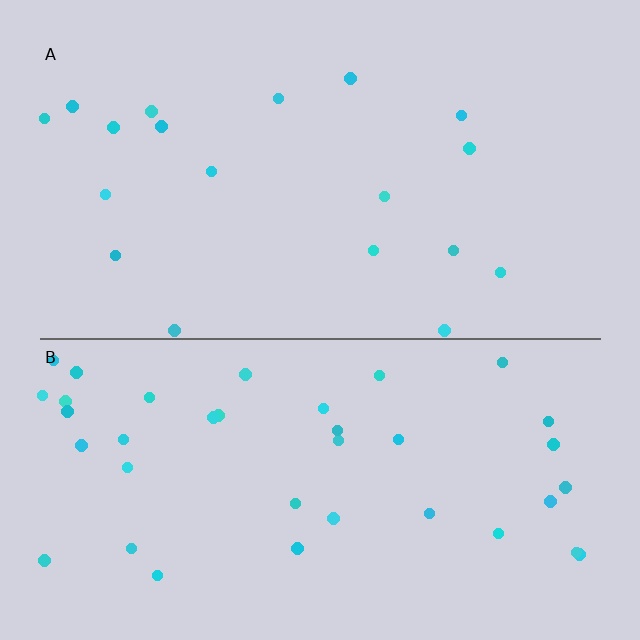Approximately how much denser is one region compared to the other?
Approximately 2.0× — region B over region A.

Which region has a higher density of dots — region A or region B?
B (the bottom).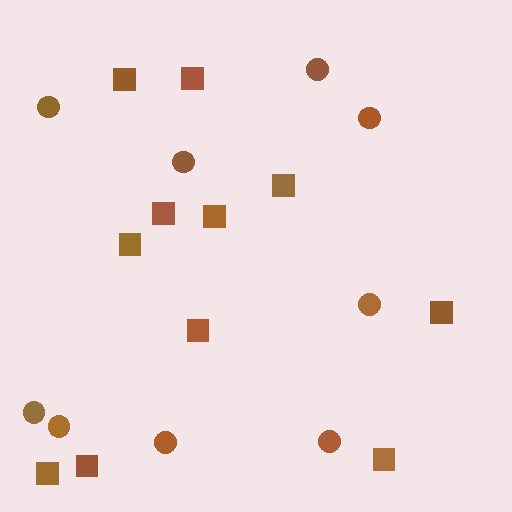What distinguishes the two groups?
There are 2 groups: one group of circles (9) and one group of squares (11).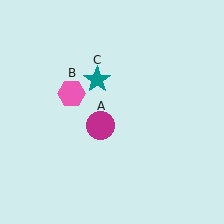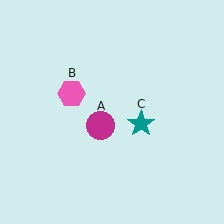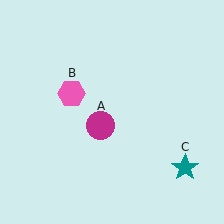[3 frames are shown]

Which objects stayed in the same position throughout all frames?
Magenta circle (object A) and pink hexagon (object B) remained stationary.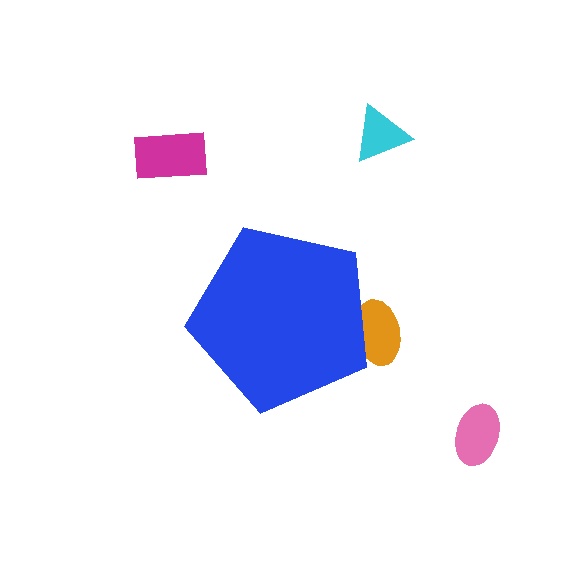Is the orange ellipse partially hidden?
Yes, the orange ellipse is partially hidden behind the blue pentagon.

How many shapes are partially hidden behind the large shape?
1 shape is partially hidden.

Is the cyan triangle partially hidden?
No, the cyan triangle is fully visible.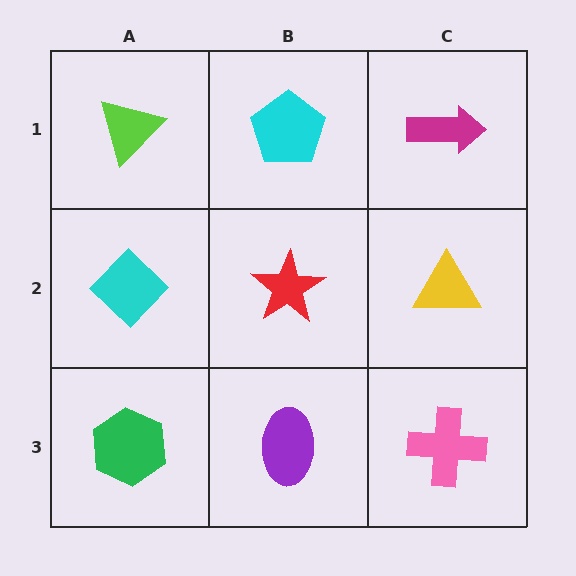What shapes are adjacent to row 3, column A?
A cyan diamond (row 2, column A), a purple ellipse (row 3, column B).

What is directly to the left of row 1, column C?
A cyan pentagon.